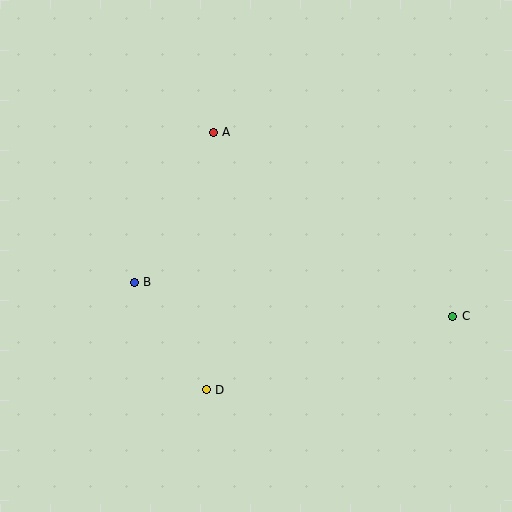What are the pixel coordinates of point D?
Point D is at (206, 390).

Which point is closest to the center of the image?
Point B at (134, 282) is closest to the center.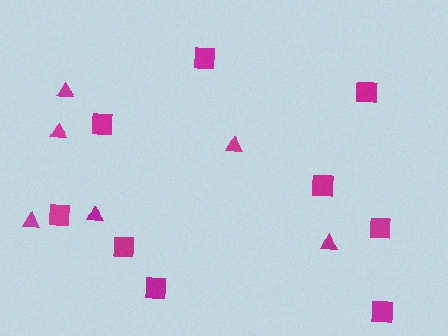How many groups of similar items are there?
There are 2 groups: one group of triangles (6) and one group of squares (9).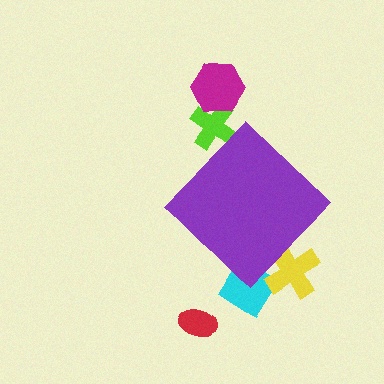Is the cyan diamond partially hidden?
Yes, the cyan diamond is partially hidden behind the purple diamond.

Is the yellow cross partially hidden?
Yes, the yellow cross is partially hidden behind the purple diamond.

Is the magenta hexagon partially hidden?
No, the magenta hexagon is fully visible.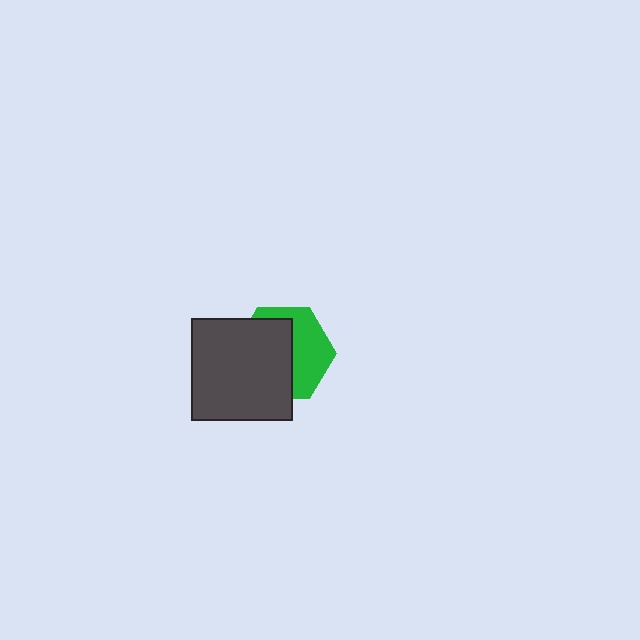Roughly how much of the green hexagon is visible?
A small part of it is visible (roughly 43%).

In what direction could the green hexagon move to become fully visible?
The green hexagon could move right. That would shift it out from behind the dark gray square entirely.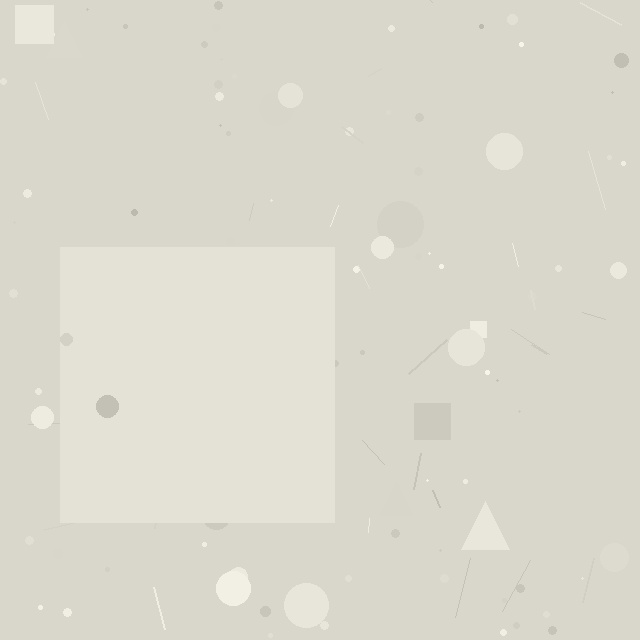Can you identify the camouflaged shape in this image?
The camouflaged shape is a square.